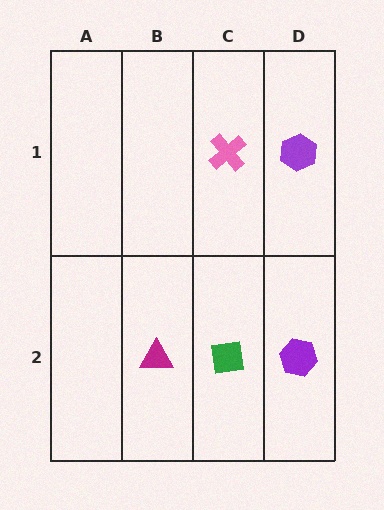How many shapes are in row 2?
3 shapes.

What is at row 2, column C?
A green square.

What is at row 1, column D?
A purple hexagon.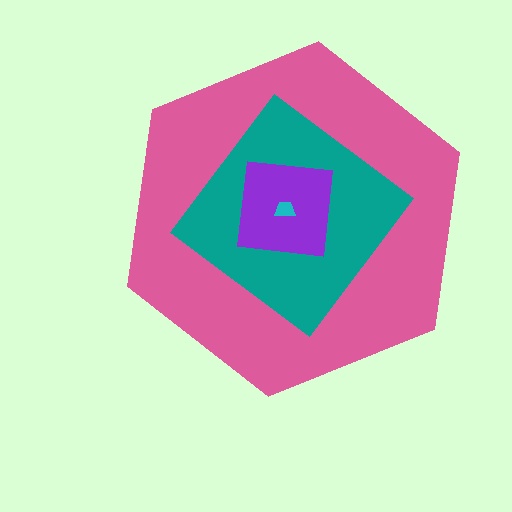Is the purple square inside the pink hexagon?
Yes.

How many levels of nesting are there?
4.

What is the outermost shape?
The pink hexagon.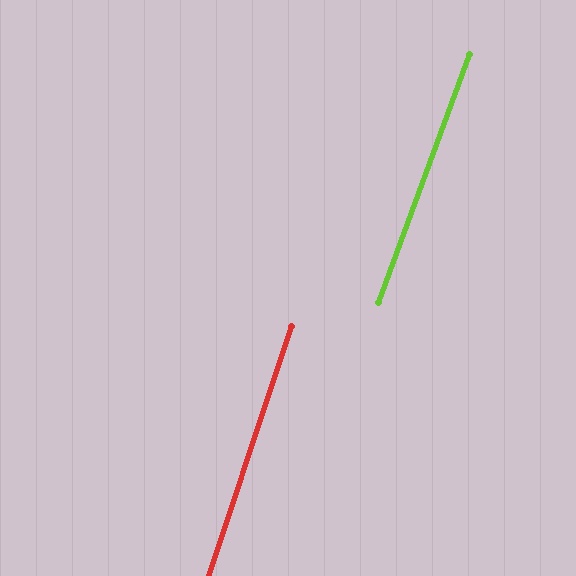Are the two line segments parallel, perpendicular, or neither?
Parallel — their directions differ by only 1.7°.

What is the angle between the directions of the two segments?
Approximately 2 degrees.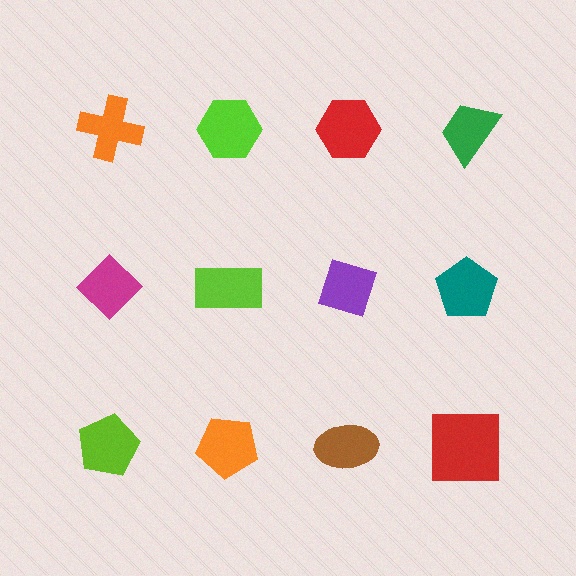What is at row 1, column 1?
An orange cross.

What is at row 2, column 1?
A magenta diamond.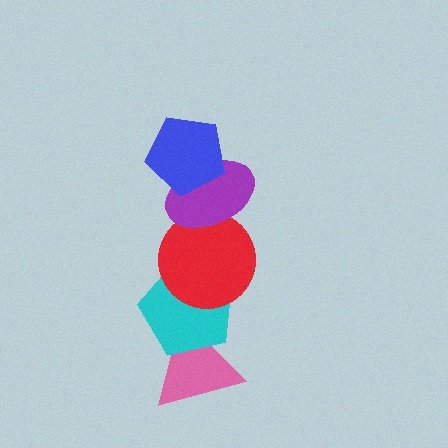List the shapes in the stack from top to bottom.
From top to bottom: the blue pentagon, the purple ellipse, the red circle, the cyan pentagon, the pink triangle.